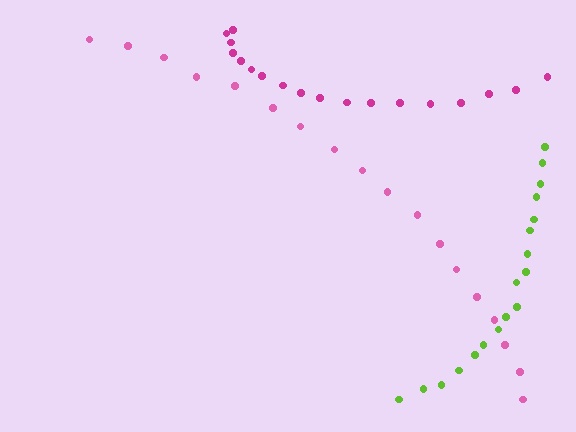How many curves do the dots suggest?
There are 3 distinct paths.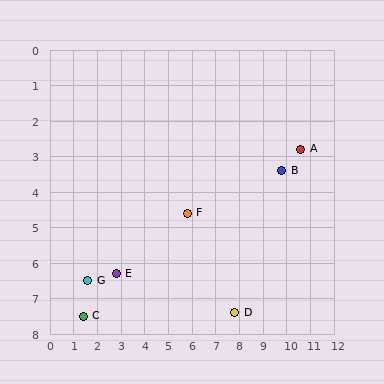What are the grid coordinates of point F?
Point F is at approximately (5.8, 4.6).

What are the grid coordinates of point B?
Point B is at approximately (9.8, 3.4).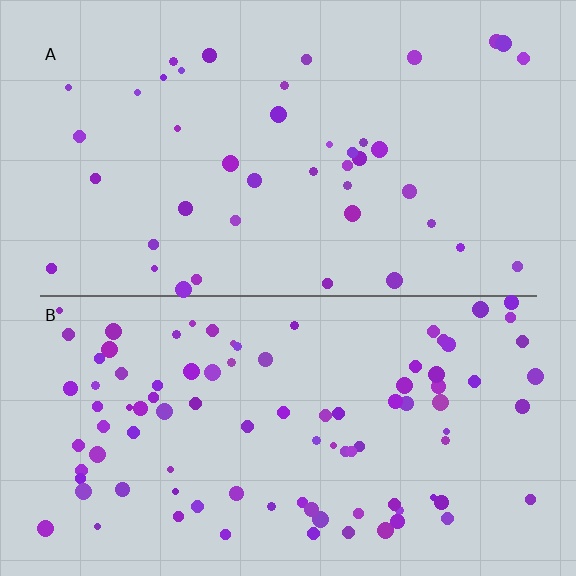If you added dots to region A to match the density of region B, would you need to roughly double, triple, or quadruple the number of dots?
Approximately double.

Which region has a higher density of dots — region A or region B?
B (the bottom).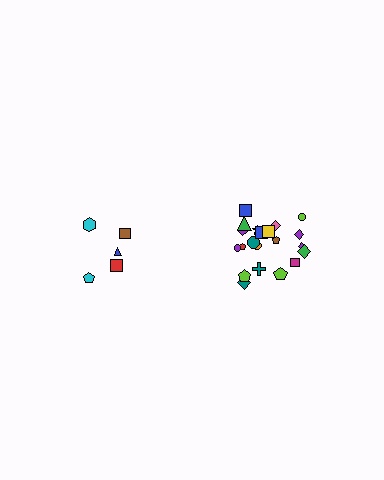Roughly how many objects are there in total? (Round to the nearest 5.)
Roughly 25 objects in total.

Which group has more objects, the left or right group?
The right group.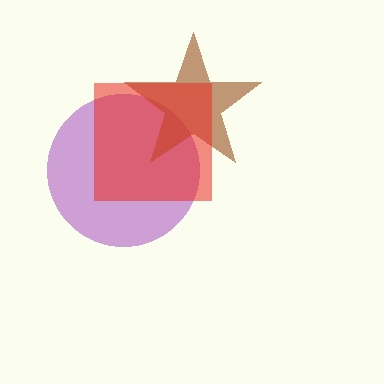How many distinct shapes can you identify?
There are 3 distinct shapes: a purple circle, a brown star, a red square.